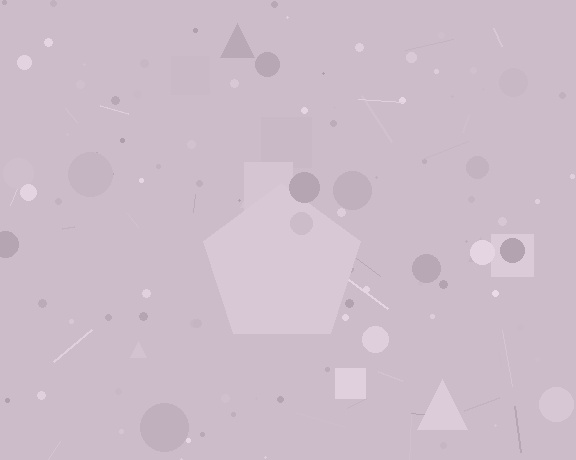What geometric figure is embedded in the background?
A pentagon is embedded in the background.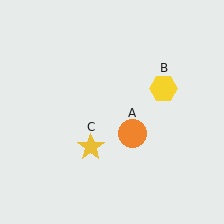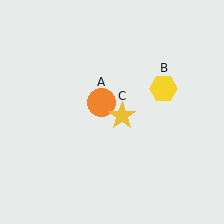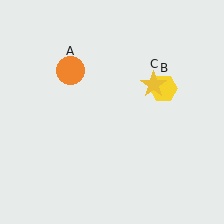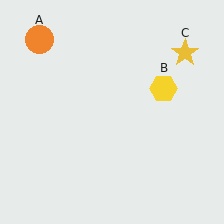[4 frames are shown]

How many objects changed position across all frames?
2 objects changed position: orange circle (object A), yellow star (object C).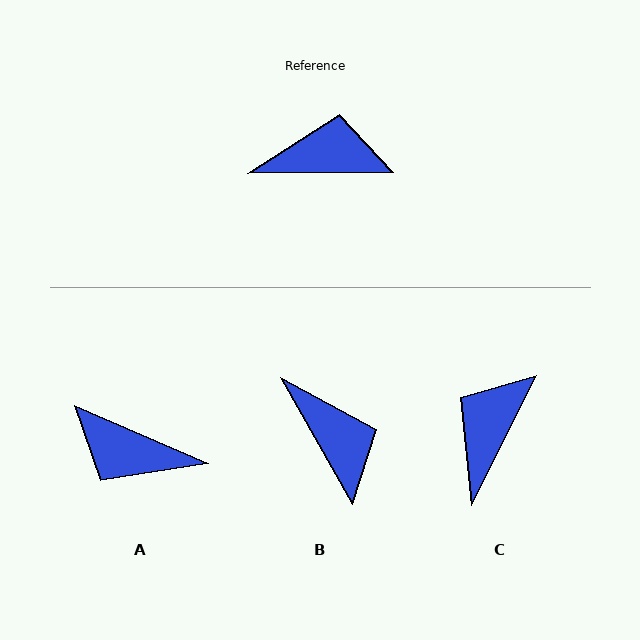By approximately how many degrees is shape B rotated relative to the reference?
Approximately 61 degrees clockwise.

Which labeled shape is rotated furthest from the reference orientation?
A, about 156 degrees away.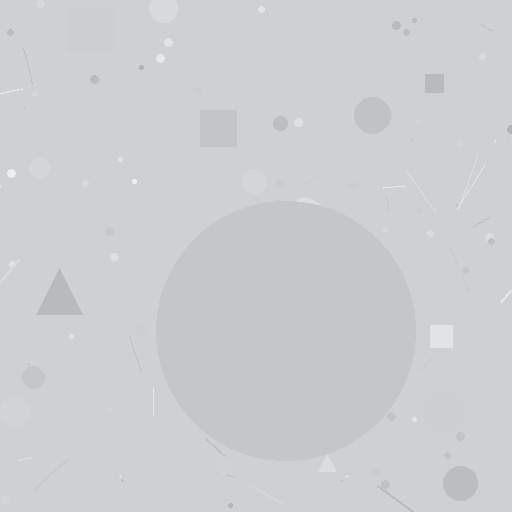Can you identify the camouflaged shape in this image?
The camouflaged shape is a circle.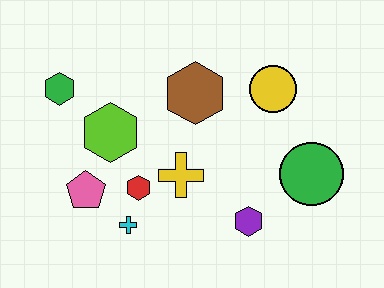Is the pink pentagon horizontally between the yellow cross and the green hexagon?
Yes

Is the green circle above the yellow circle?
No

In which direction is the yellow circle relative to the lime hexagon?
The yellow circle is to the right of the lime hexagon.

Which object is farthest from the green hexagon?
The green circle is farthest from the green hexagon.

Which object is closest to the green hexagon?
The lime hexagon is closest to the green hexagon.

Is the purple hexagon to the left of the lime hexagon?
No